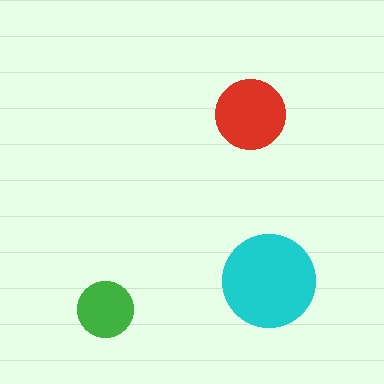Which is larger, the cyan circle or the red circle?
The cyan one.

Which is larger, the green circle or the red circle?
The red one.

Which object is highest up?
The red circle is topmost.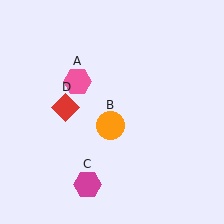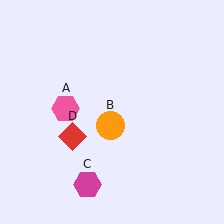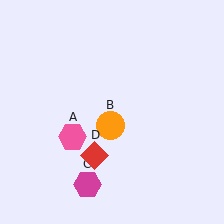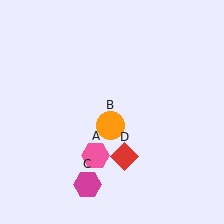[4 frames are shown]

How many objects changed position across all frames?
2 objects changed position: pink hexagon (object A), red diamond (object D).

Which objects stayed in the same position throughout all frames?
Orange circle (object B) and magenta hexagon (object C) remained stationary.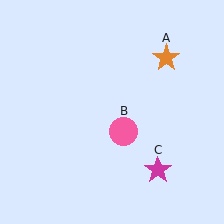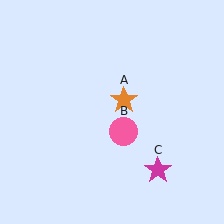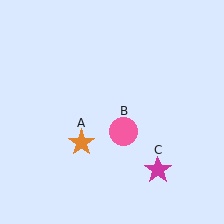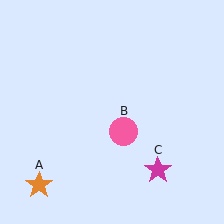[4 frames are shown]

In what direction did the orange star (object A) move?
The orange star (object A) moved down and to the left.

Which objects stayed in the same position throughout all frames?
Pink circle (object B) and magenta star (object C) remained stationary.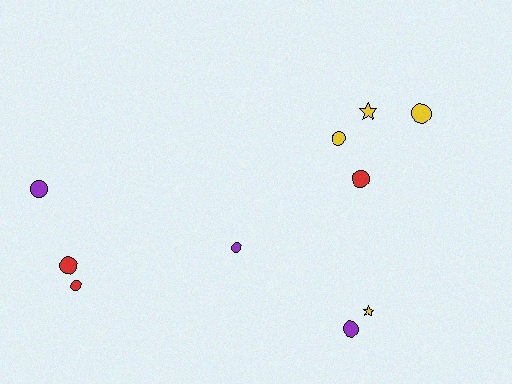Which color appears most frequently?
Yellow, with 4 objects.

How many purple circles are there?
There are 3 purple circles.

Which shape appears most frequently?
Circle, with 8 objects.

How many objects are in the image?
There are 10 objects.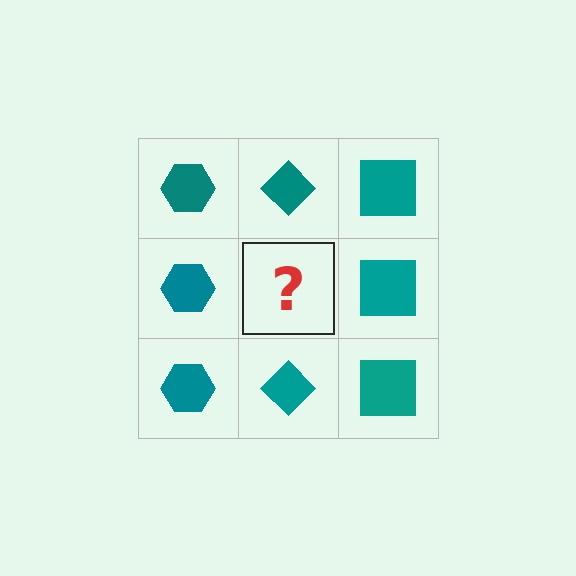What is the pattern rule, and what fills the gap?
The rule is that each column has a consistent shape. The gap should be filled with a teal diamond.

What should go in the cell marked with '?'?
The missing cell should contain a teal diamond.